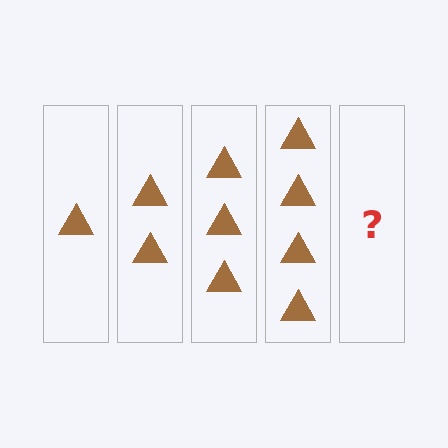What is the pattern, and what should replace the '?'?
The pattern is that each step adds one more triangle. The '?' should be 5 triangles.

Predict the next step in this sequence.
The next step is 5 triangles.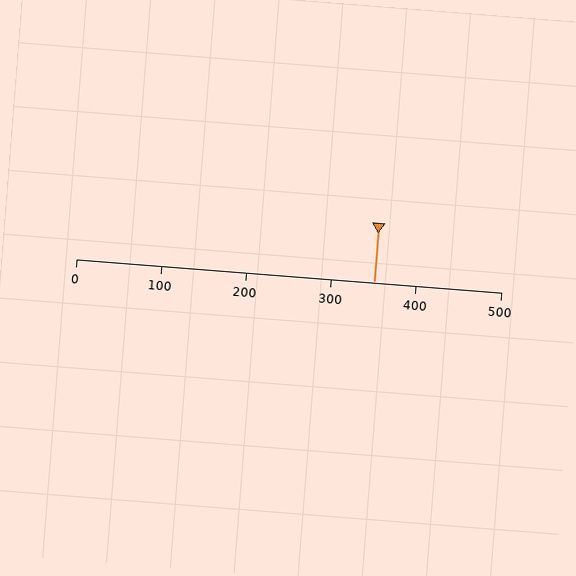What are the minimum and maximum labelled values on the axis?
The axis runs from 0 to 500.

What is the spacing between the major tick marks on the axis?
The major ticks are spaced 100 apart.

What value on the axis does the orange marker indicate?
The marker indicates approximately 350.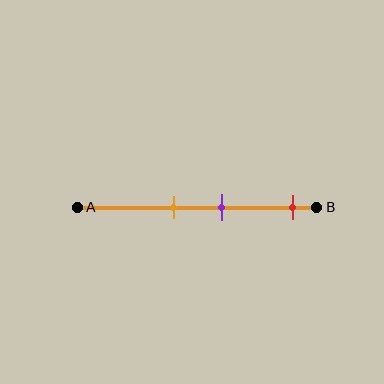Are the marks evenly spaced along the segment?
No, the marks are not evenly spaced.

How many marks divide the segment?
There are 3 marks dividing the segment.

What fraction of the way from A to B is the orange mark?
The orange mark is approximately 40% (0.4) of the way from A to B.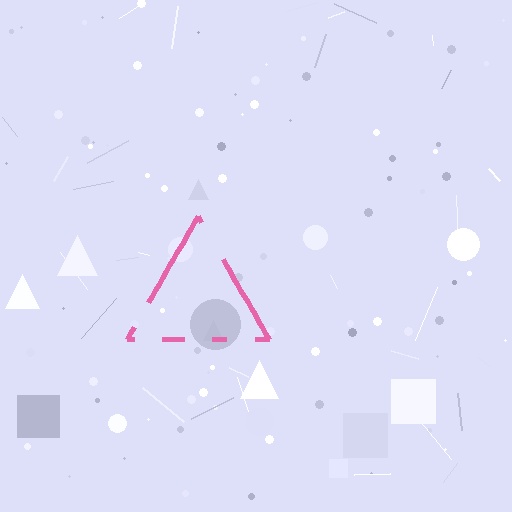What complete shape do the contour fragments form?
The contour fragments form a triangle.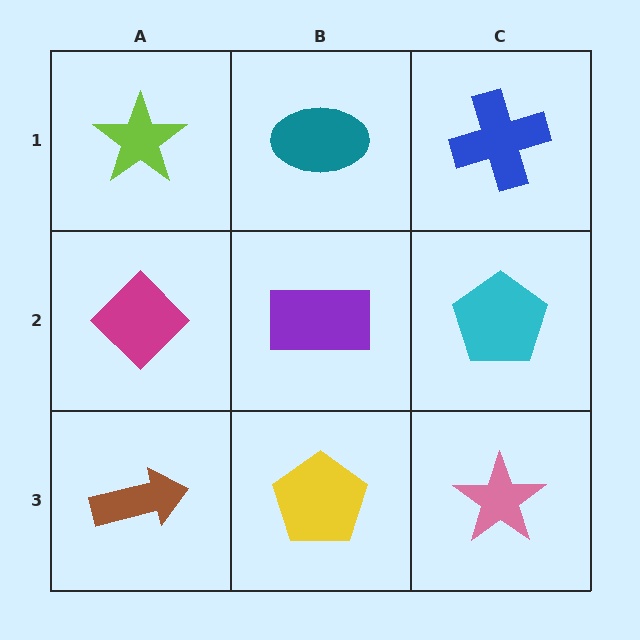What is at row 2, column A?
A magenta diamond.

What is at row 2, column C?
A cyan pentagon.